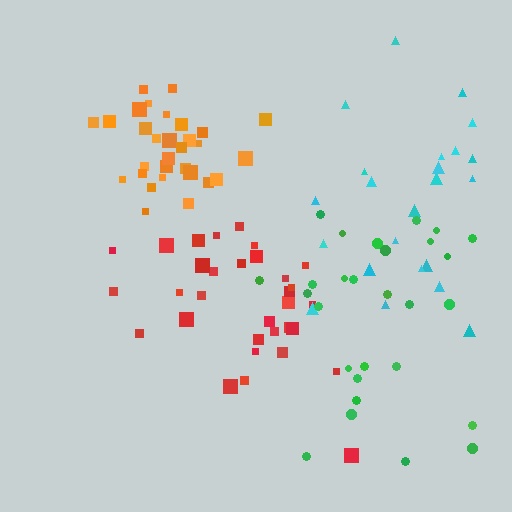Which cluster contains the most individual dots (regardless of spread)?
Red (32).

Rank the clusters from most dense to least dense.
orange, red, green, cyan.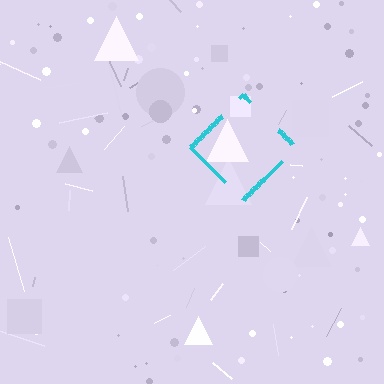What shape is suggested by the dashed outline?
The dashed outline suggests a diamond.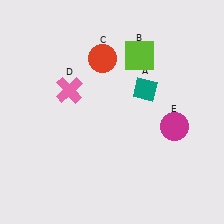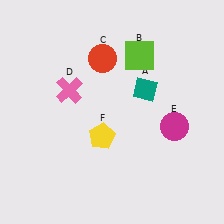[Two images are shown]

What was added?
A yellow pentagon (F) was added in Image 2.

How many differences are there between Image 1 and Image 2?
There is 1 difference between the two images.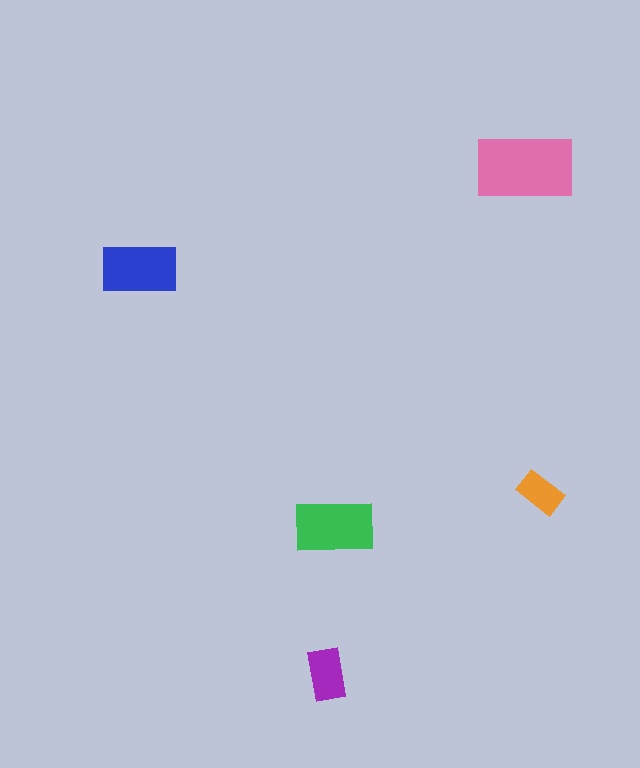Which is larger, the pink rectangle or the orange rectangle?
The pink one.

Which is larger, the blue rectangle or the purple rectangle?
The blue one.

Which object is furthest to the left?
The blue rectangle is leftmost.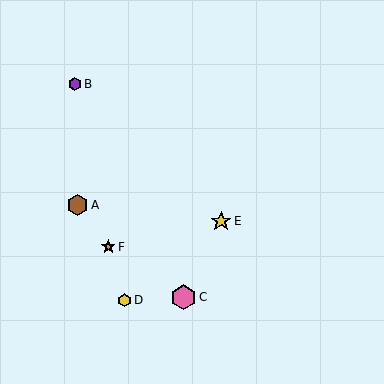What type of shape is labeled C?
Shape C is a pink hexagon.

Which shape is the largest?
The pink hexagon (labeled C) is the largest.